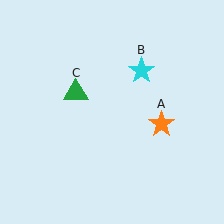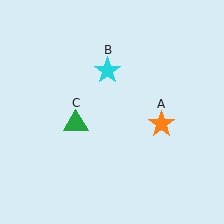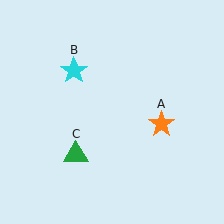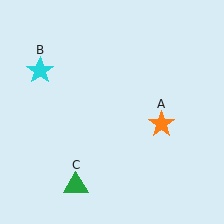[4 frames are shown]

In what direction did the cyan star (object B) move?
The cyan star (object B) moved left.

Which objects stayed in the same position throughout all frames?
Orange star (object A) remained stationary.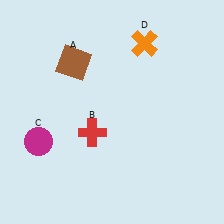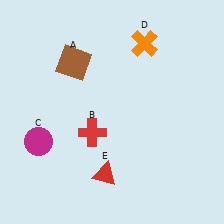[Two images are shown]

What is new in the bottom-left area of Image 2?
A red triangle (E) was added in the bottom-left area of Image 2.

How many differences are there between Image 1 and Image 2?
There is 1 difference between the two images.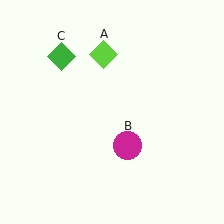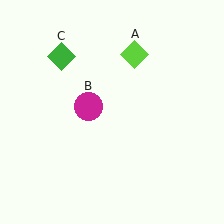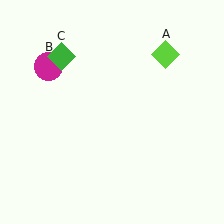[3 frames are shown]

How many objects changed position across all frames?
2 objects changed position: lime diamond (object A), magenta circle (object B).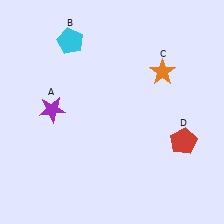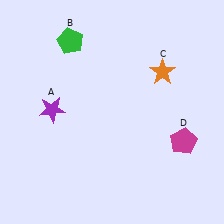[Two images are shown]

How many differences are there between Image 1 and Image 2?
There are 2 differences between the two images.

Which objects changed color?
B changed from cyan to green. D changed from red to magenta.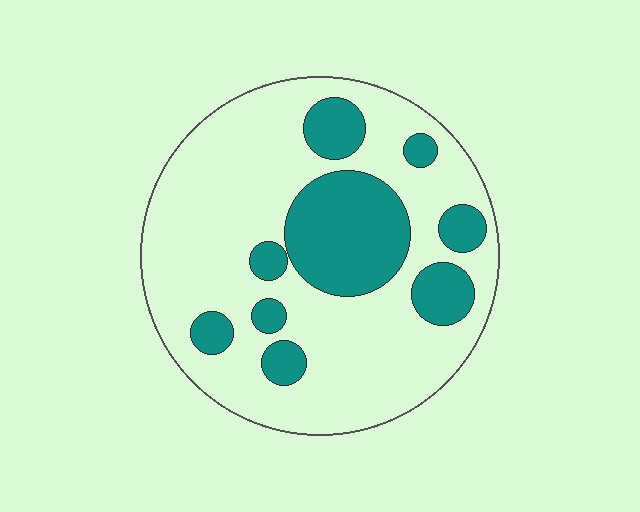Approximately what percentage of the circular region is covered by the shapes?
Approximately 25%.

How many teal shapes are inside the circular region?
9.